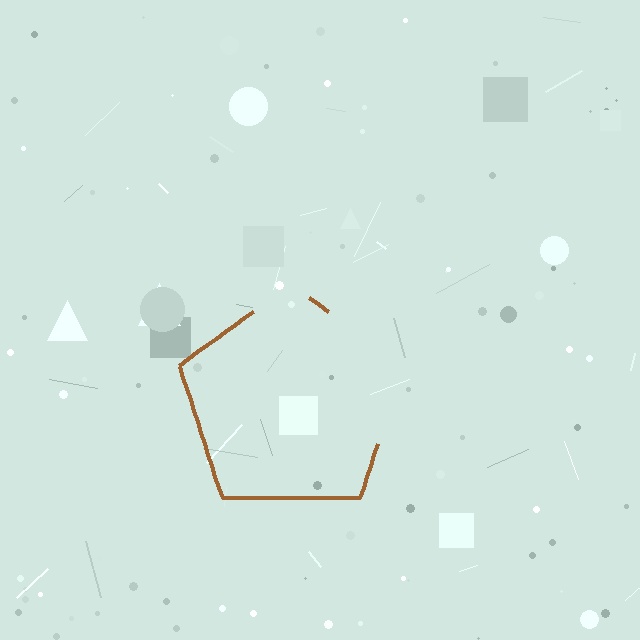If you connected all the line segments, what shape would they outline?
They would outline a pentagon.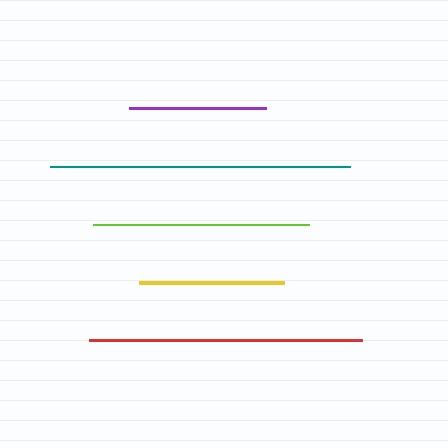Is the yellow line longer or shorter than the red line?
The red line is longer than the yellow line.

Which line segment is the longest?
The teal line is the longest at approximately 300 pixels.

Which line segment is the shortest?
The purple line is the shortest at approximately 137 pixels.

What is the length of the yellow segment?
The yellow segment is approximately 145 pixels long.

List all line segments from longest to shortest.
From longest to shortest: teal, red, lime, yellow, purple.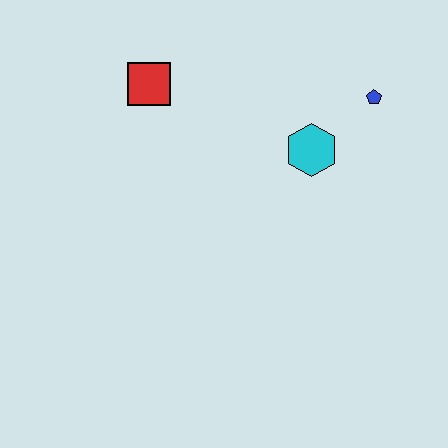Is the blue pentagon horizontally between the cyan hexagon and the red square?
No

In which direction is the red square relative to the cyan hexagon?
The red square is to the left of the cyan hexagon.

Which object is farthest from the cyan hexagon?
The red square is farthest from the cyan hexagon.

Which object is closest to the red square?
The cyan hexagon is closest to the red square.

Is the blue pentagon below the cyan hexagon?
No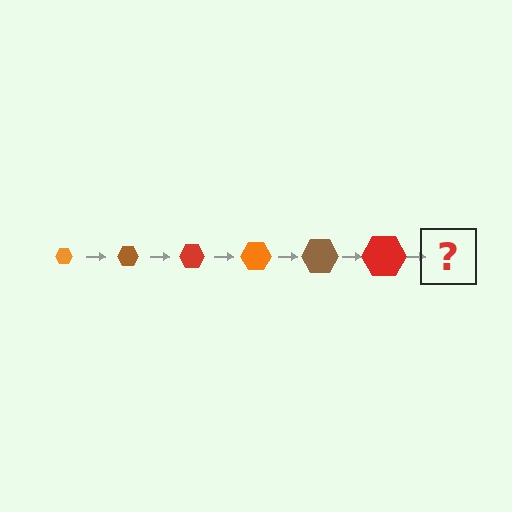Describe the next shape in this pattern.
It should be an orange hexagon, larger than the previous one.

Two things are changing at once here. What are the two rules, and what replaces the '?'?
The two rules are that the hexagon grows larger each step and the color cycles through orange, brown, and red. The '?' should be an orange hexagon, larger than the previous one.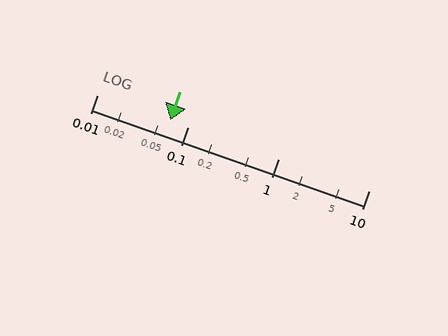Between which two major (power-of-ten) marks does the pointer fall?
The pointer is between 0.01 and 0.1.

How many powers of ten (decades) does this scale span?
The scale spans 3 decades, from 0.01 to 10.